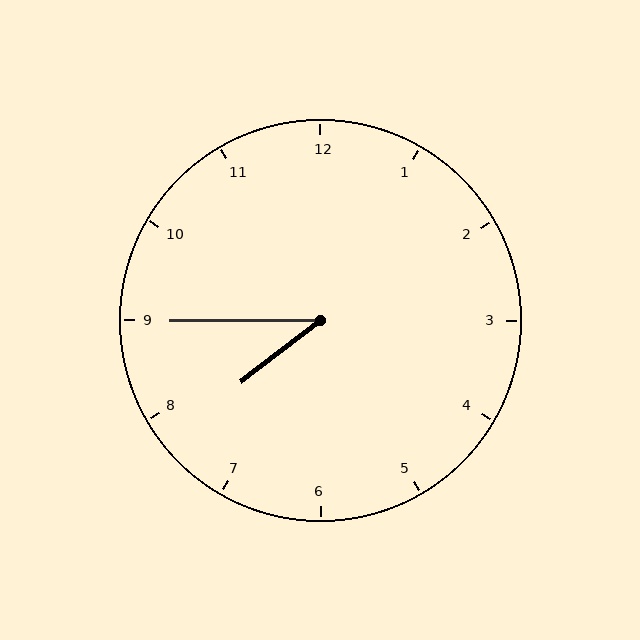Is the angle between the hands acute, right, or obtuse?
It is acute.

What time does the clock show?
7:45.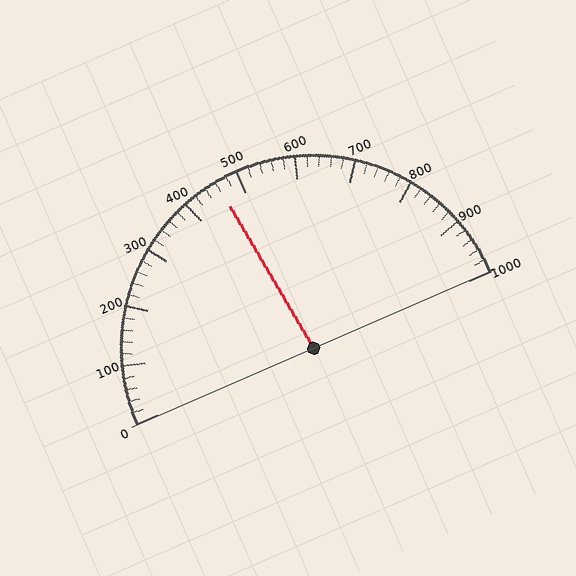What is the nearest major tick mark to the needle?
The nearest major tick mark is 500.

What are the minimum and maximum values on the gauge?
The gauge ranges from 0 to 1000.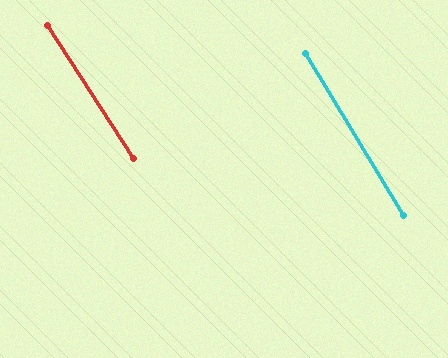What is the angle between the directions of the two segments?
Approximately 2 degrees.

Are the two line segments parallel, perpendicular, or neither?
Parallel — their directions differ by only 1.7°.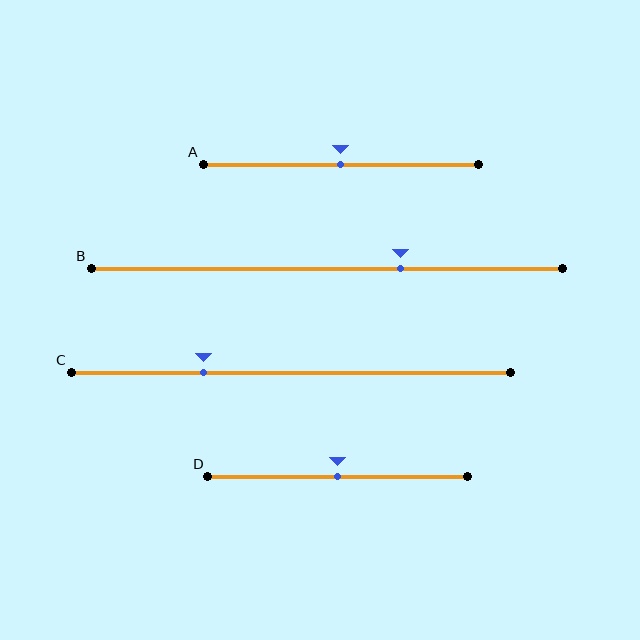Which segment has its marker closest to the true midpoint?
Segment A has its marker closest to the true midpoint.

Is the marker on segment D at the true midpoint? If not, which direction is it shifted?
Yes, the marker on segment D is at the true midpoint.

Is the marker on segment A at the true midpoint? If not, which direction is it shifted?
Yes, the marker on segment A is at the true midpoint.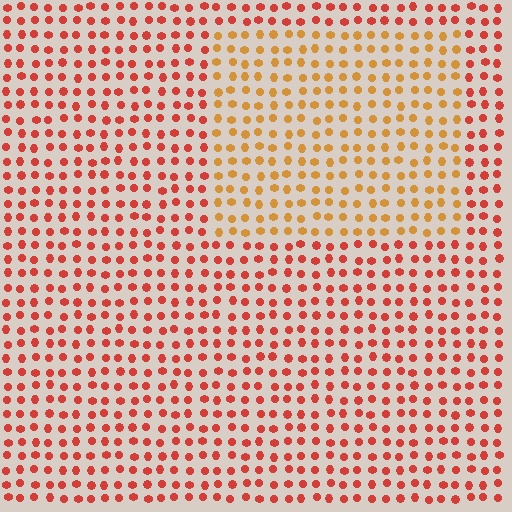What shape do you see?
I see a rectangle.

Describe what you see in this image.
The image is filled with small red elements in a uniform arrangement. A rectangle-shaped region is visible where the elements are tinted to a slightly different hue, forming a subtle color boundary.